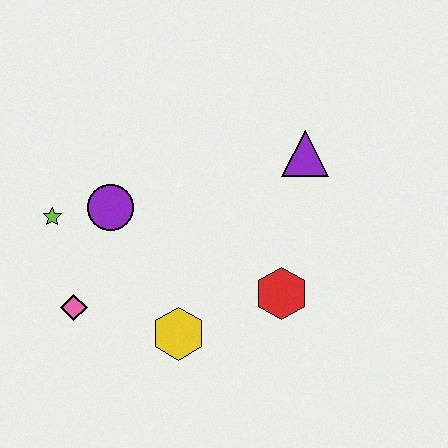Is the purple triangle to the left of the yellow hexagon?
No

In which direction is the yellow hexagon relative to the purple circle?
The yellow hexagon is below the purple circle.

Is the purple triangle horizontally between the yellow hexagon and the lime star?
No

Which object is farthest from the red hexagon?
The lime star is farthest from the red hexagon.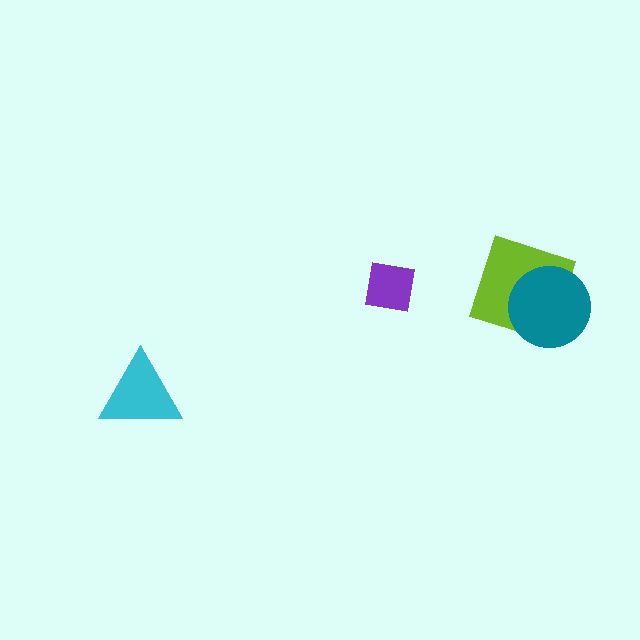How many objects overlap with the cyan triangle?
0 objects overlap with the cyan triangle.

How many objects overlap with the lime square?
1 object overlaps with the lime square.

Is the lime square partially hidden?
Yes, it is partially covered by another shape.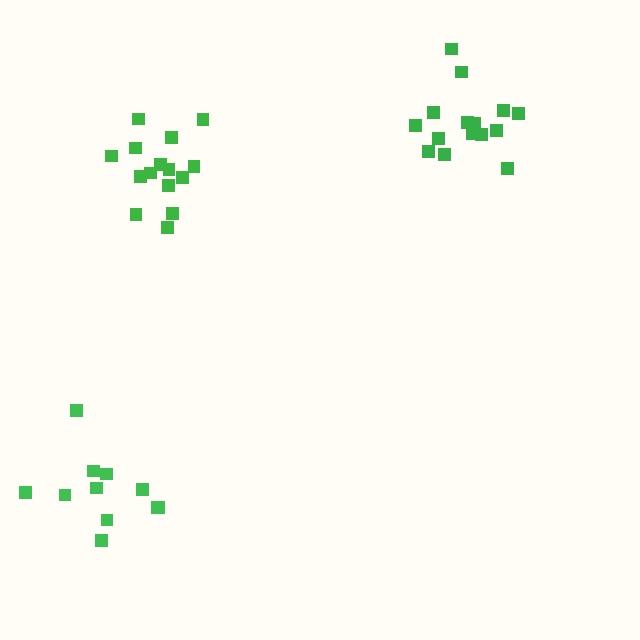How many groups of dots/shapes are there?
There are 3 groups.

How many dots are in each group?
Group 1: 15 dots, Group 2: 15 dots, Group 3: 11 dots (41 total).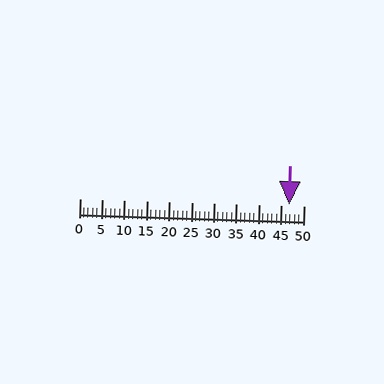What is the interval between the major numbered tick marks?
The major tick marks are spaced 5 units apart.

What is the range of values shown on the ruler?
The ruler shows values from 0 to 50.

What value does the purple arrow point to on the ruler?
The purple arrow points to approximately 47.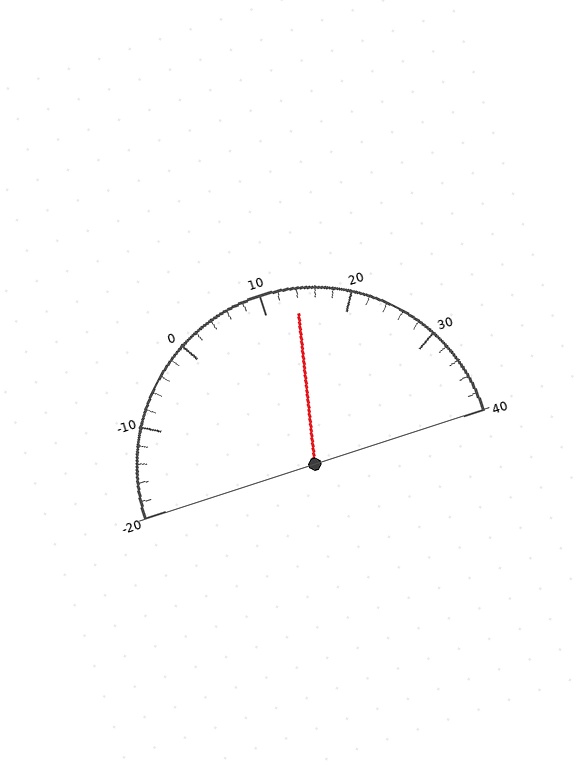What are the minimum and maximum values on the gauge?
The gauge ranges from -20 to 40.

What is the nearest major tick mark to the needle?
The nearest major tick mark is 10.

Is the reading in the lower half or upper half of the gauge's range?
The reading is in the upper half of the range (-20 to 40).